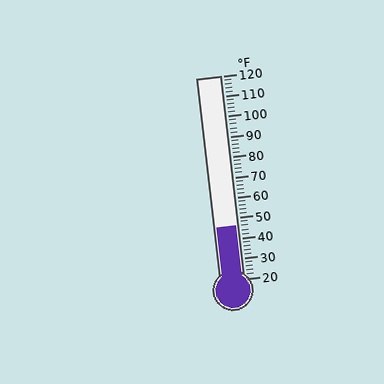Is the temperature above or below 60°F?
The temperature is below 60°F.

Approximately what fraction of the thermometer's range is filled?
The thermometer is filled to approximately 25% of its range.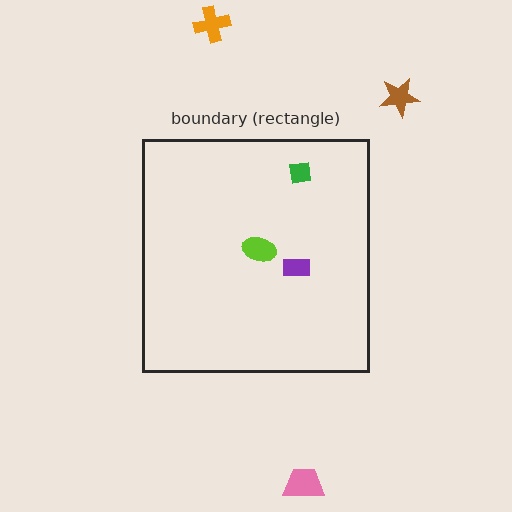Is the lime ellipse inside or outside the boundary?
Inside.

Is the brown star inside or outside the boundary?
Outside.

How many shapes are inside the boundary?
3 inside, 3 outside.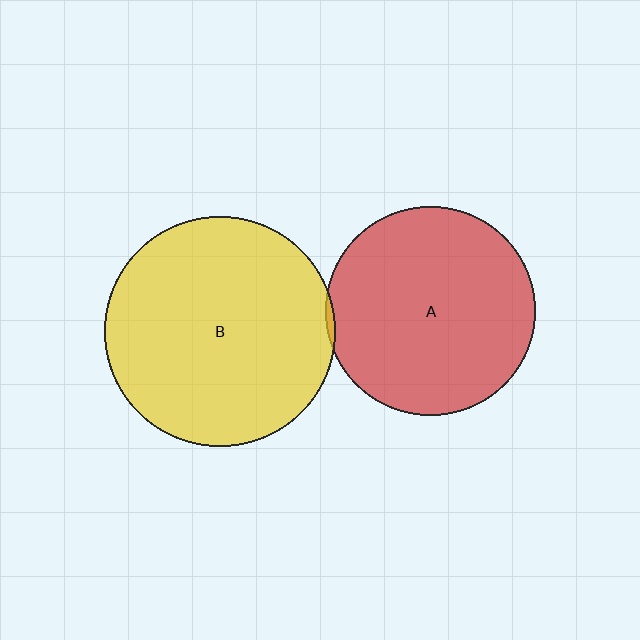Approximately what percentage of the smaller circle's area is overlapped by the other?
Approximately 5%.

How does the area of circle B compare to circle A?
Approximately 1.2 times.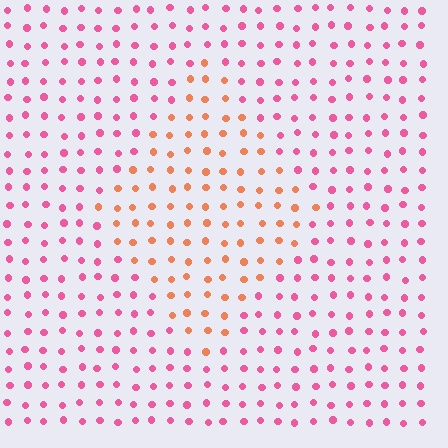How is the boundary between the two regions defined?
The boundary is defined purely by a slight shift in hue (about 44 degrees). Spacing, size, and orientation are identical on both sides.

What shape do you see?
I see a diamond.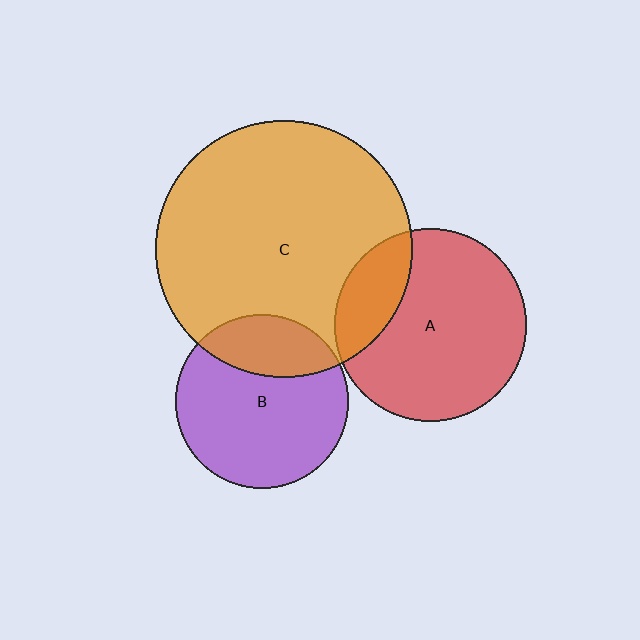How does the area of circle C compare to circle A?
Approximately 1.8 times.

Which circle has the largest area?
Circle C (orange).